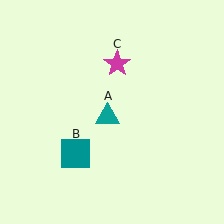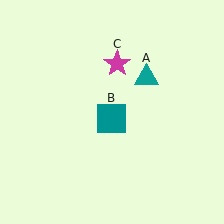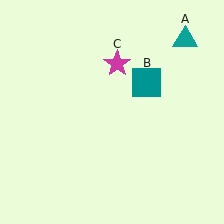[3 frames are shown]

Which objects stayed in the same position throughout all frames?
Magenta star (object C) remained stationary.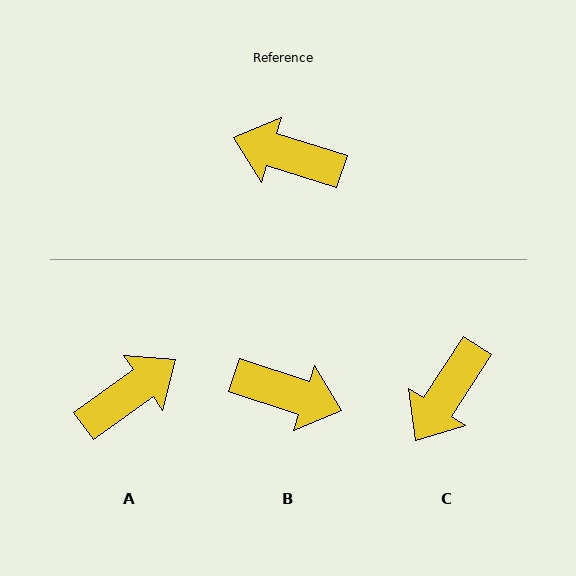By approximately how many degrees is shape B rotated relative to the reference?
Approximately 179 degrees counter-clockwise.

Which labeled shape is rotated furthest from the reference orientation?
B, about 179 degrees away.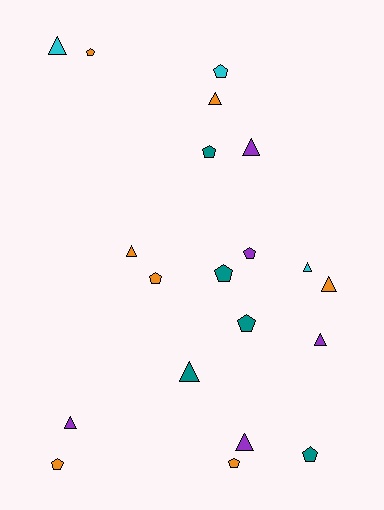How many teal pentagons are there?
There are 4 teal pentagons.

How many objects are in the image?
There are 20 objects.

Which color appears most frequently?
Orange, with 7 objects.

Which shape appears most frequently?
Pentagon, with 10 objects.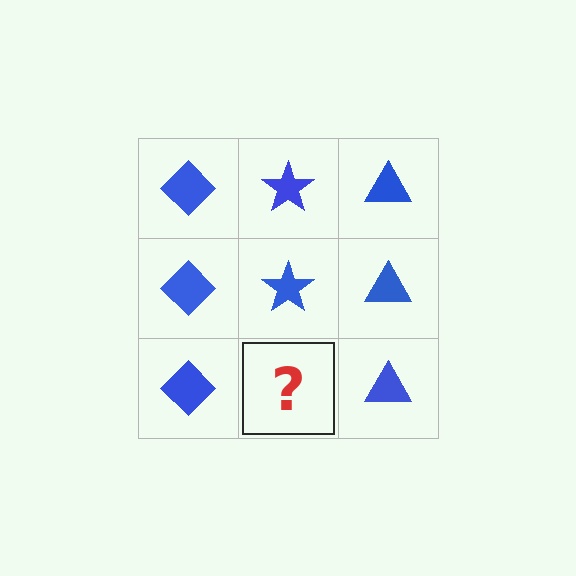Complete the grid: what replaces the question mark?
The question mark should be replaced with a blue star.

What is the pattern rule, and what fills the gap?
The rule is that each column has a consistent shape. The gap should be filled with a blue star.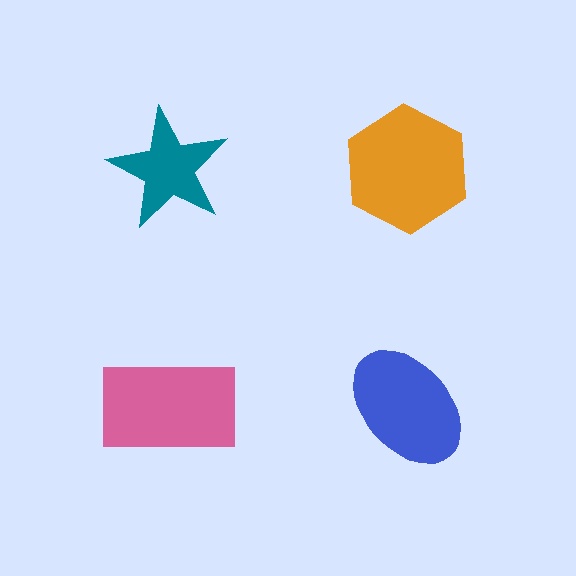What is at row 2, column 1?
A pink rectangle.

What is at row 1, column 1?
A teal star.